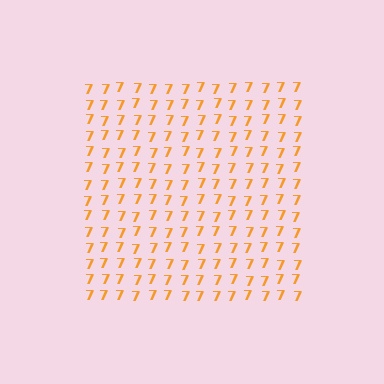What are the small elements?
The small elements are digit 7's.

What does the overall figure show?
The overall figure shows a square.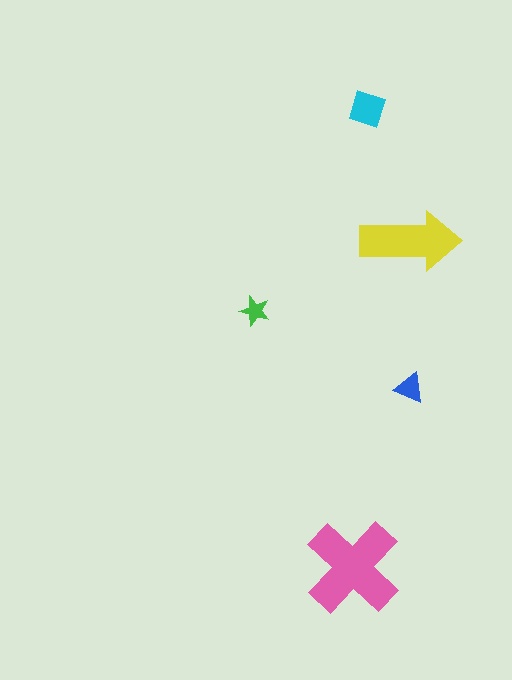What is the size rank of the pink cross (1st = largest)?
1st.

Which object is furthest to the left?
The green star is leftmost.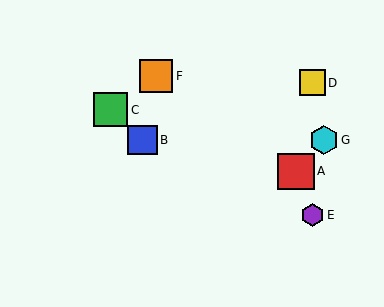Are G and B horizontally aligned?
Yes, both are at y≈140.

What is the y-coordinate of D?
Object D is at y≈83.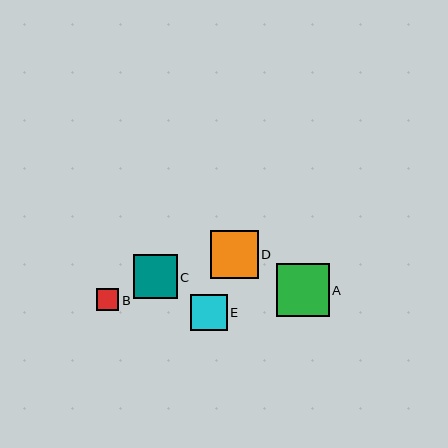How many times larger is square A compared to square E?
Square A is approximately 1.5 times the size of square E.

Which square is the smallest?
Square B is the smallest with a size of approximately 22 pixels.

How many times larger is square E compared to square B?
Square E is approximately 1.7 times the size of square B.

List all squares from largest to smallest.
From largest to smallest: A, D, C, E, B.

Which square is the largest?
Square A is the largest with a size of approximately 53 pixels.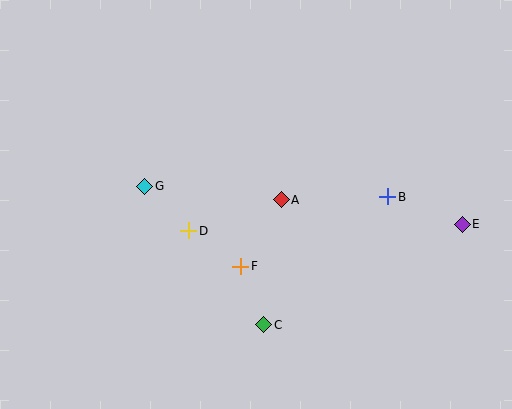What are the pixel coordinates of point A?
Point A is at (281, 200).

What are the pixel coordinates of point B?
Point B is at (388, 197).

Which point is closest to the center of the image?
Point A at (281, 200) is closest to the center.